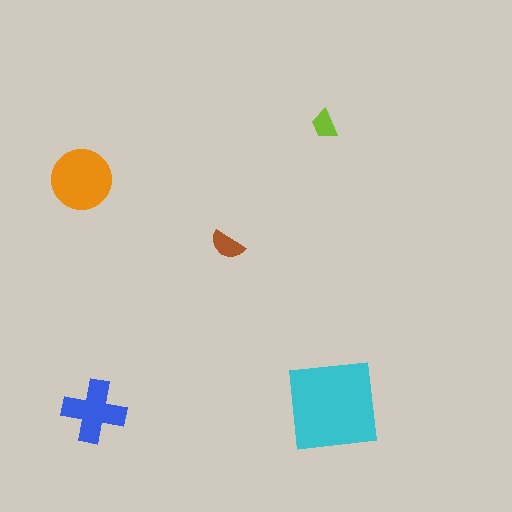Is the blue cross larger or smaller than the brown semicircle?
Larger.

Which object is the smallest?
The lime trapezoid.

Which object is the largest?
The cyan square.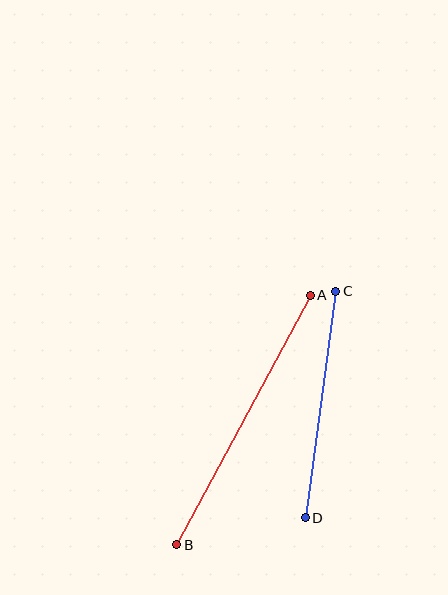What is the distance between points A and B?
The distance is approximately 283 pixels.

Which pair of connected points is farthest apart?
Points A and B are farthest apart.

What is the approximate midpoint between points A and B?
The midpoint is at approximately (244, 420) pixels.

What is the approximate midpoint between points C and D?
The midpoint is at approximately (321, 405) pixels.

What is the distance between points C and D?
The distance is approximately 229 pixels.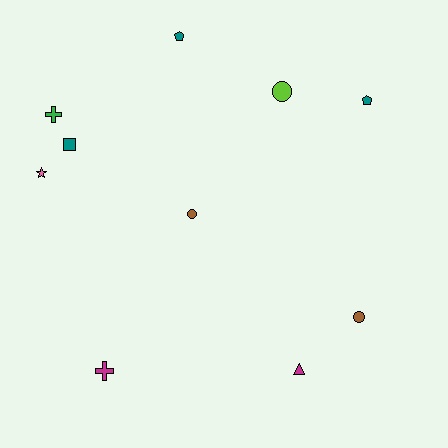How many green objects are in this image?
There is 1 green object.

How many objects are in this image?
There are 10 objects.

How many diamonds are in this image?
There are no diamonds.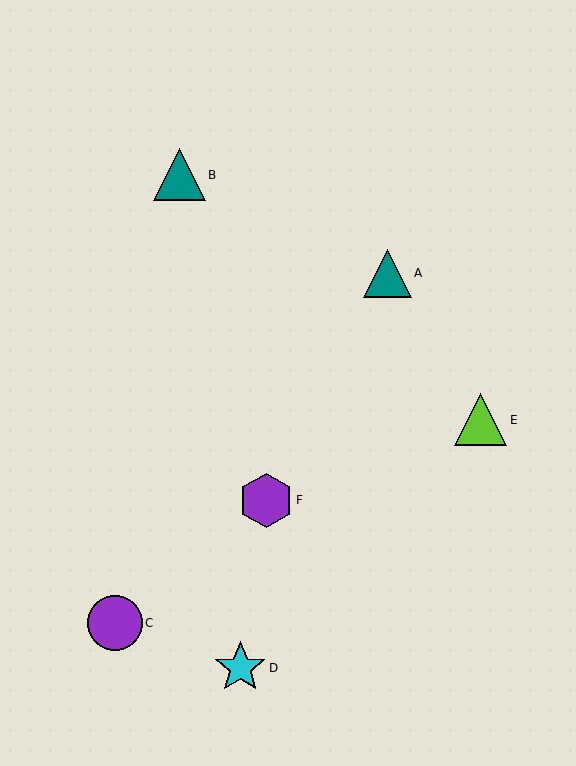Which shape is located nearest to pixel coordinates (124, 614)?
The purple circle (labeled C) at (115, 623) is nearest to that location.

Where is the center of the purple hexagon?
The center of the purple hexagon is at (266, 500).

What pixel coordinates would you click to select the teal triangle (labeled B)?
Click at (179, 175) to select the teal triangle B.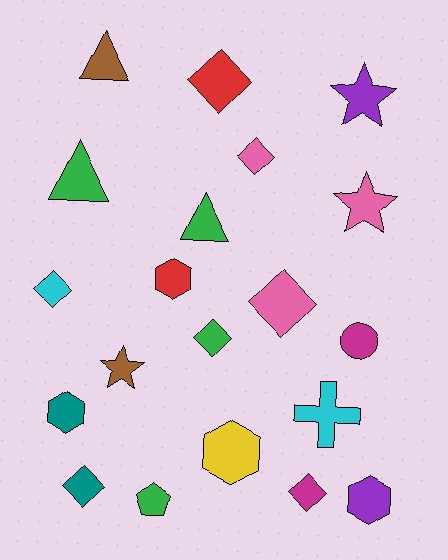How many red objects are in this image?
There are 2 red objects.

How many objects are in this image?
There are 20 objects.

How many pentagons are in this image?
There is 1 pentagon.